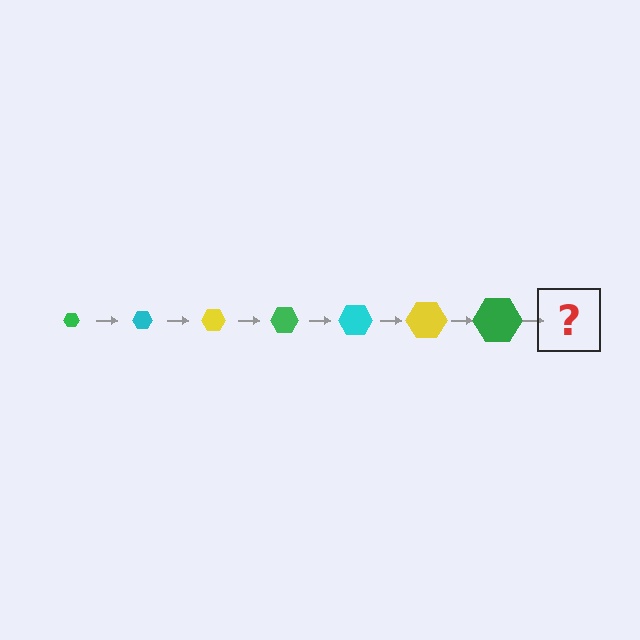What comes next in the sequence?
The next element should be a cyan hexagon, larger than the previous one.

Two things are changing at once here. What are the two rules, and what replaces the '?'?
The two rules are that the hexagon grows larger each step and the color cycles through green, cyan, and yellow. The '?' should be a cyan hexagon, larger than the previous one.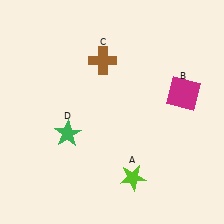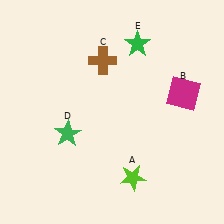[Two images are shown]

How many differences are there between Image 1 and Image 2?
There is 1 difference between the two images.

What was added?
A green star (E) was added in Image 2.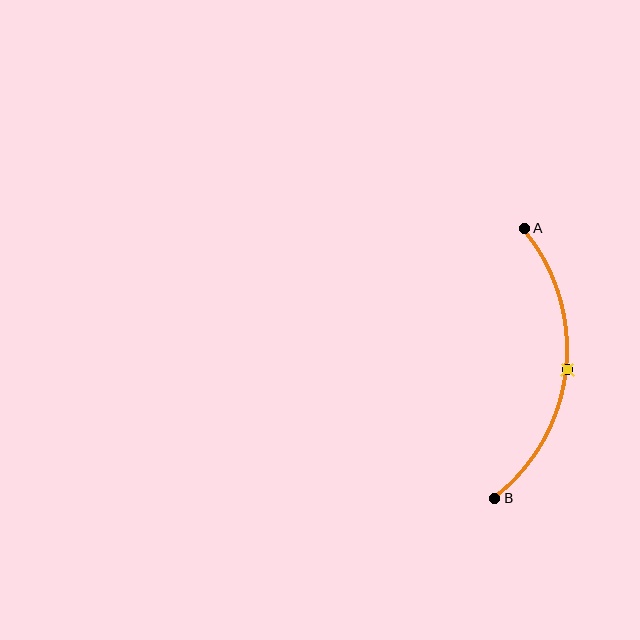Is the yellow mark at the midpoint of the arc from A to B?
Yes. The yellow mark lies on the arc at equal arc-length from both A and B — it is the arc midpoint.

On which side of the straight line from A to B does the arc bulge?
The arc bulges to the right of the straight line connecting A and B.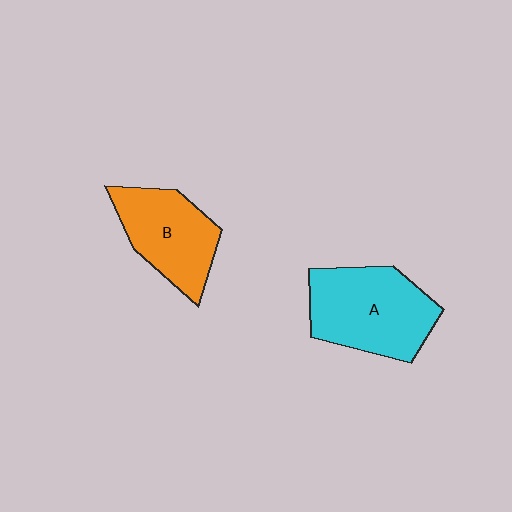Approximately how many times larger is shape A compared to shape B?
Approximately 1.3 times.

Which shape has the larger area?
Shape A (cyan).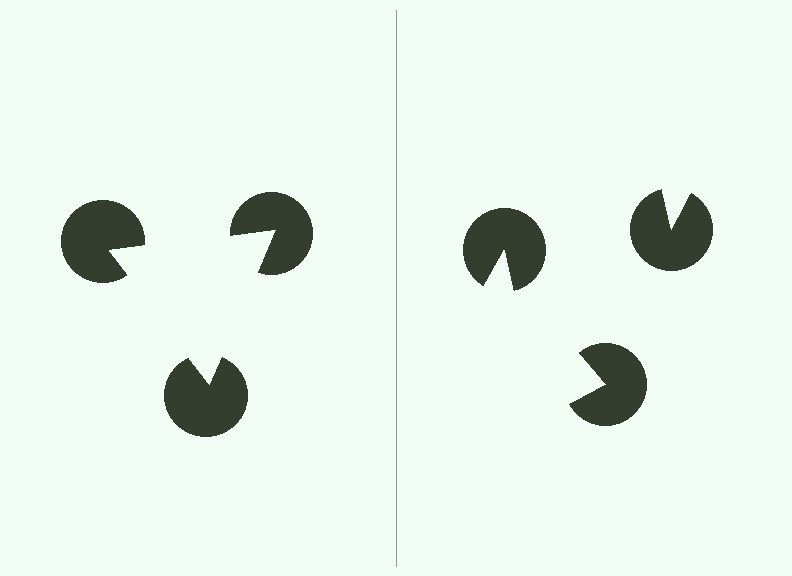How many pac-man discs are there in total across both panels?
6 — 3 on each side.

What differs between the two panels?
The pac-man discs are positioned identically on both sides; only the wedge orientations differ. On the left they align to a triangle; on the right they are misaligned.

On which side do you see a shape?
An illusory triangle appears on the left side. On the right side the wedge cuts are rotated, so no coherent shape forms.